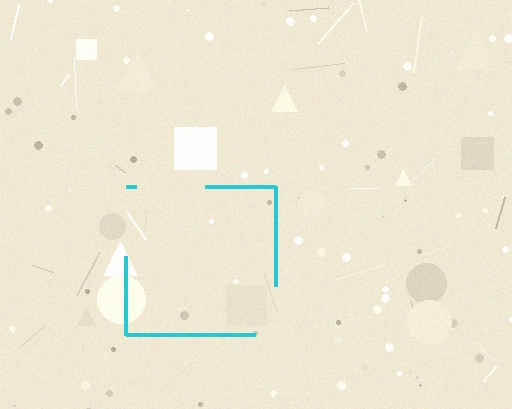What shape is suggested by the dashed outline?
The dashed outline suggests a square.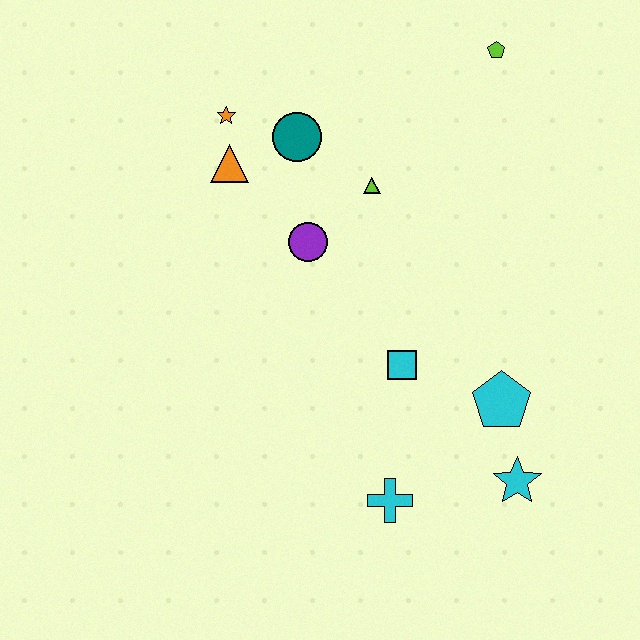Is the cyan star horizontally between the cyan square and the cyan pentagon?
No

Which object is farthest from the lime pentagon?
The cyan cross is farthest from the lime pentagon.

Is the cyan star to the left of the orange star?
No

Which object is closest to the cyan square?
The cyan pentagon is closest to the cyan square.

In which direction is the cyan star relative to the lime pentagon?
The cyan star is below the lime pentagon.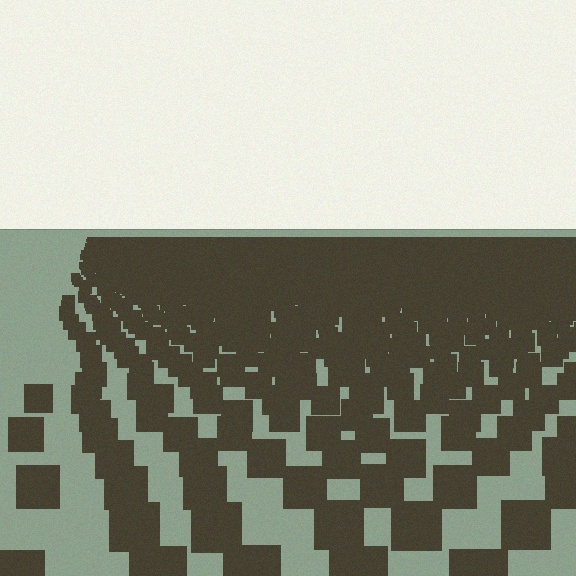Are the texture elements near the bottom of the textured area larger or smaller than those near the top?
Larger. Near the bottom, elements are closer to the viewer and appear at a bigger on-screen size.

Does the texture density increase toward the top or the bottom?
Density increases toward the top.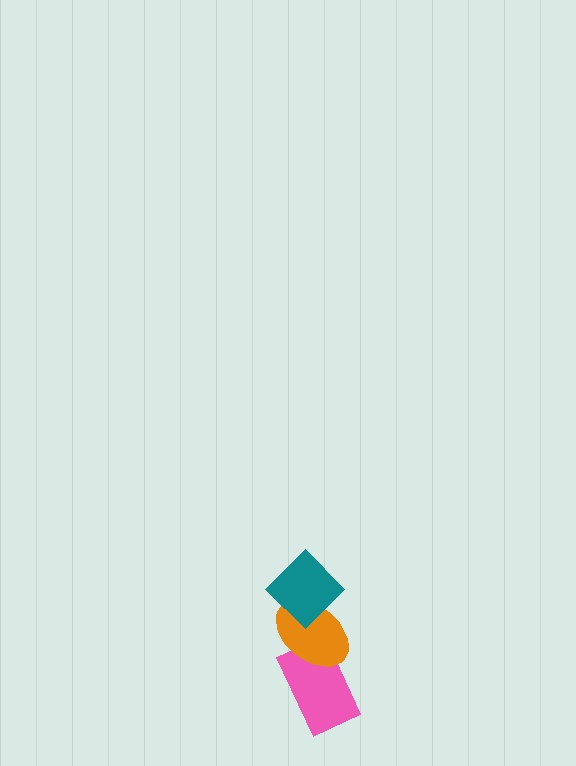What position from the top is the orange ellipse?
The orange ellipse is 2nd from the top.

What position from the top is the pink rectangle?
The pink rectangle is 3rd from the top.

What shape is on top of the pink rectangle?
The orange ellipse is on top of the pink rectangle.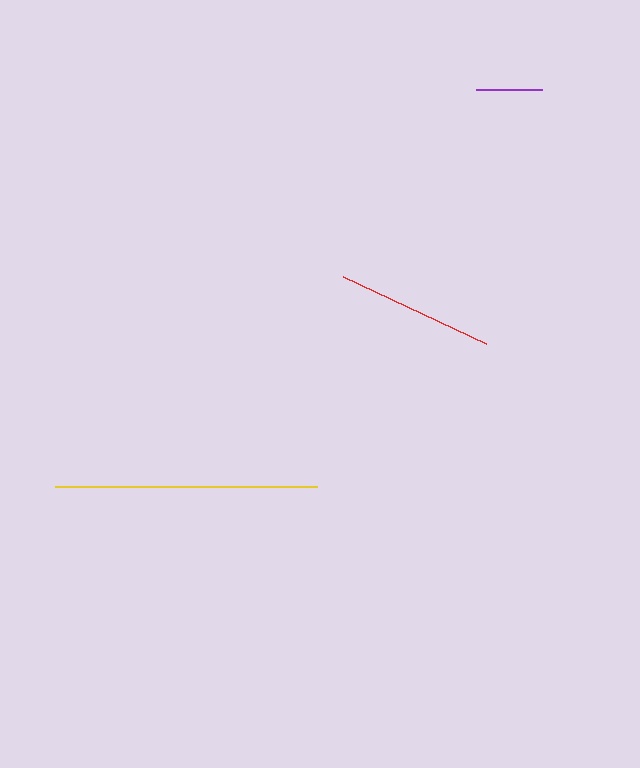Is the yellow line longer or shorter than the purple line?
The yellow line is longer than the purple line.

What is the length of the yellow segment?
The yellow segment is approximately 262 pixels long.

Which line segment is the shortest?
The purple line is the shortest at approximately 66 pixels.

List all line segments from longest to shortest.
From longest to shortest: yellow, red, purple.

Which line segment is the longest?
The yellow line is the longest at approximately 262 pixels.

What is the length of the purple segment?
The purple segment is approximately 66 pixels long.